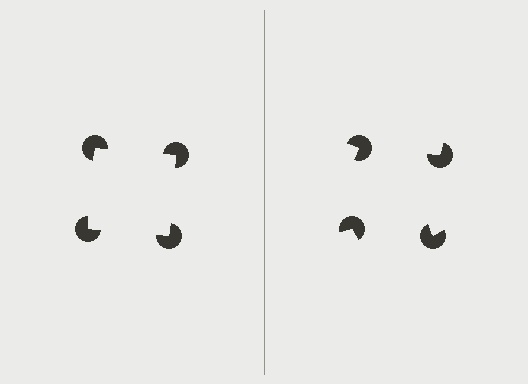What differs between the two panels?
The pac-man discs are positioned identically on both sides; only the wedge orientations differ. On the left they align to a square; on the right they are misaligned.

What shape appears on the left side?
An illusory square.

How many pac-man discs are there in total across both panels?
8 — 4 on each side.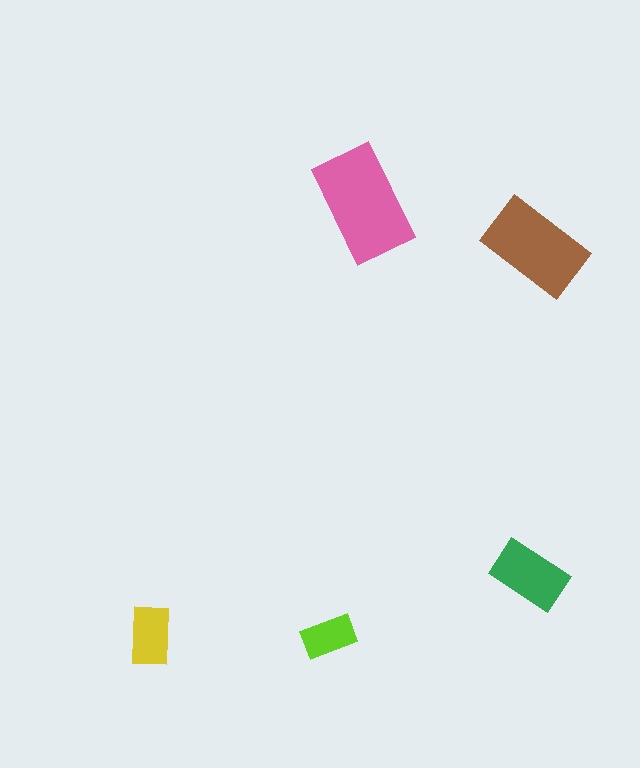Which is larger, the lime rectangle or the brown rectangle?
The brown one.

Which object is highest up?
The pink rectangle is topmost.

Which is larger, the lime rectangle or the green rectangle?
The green one.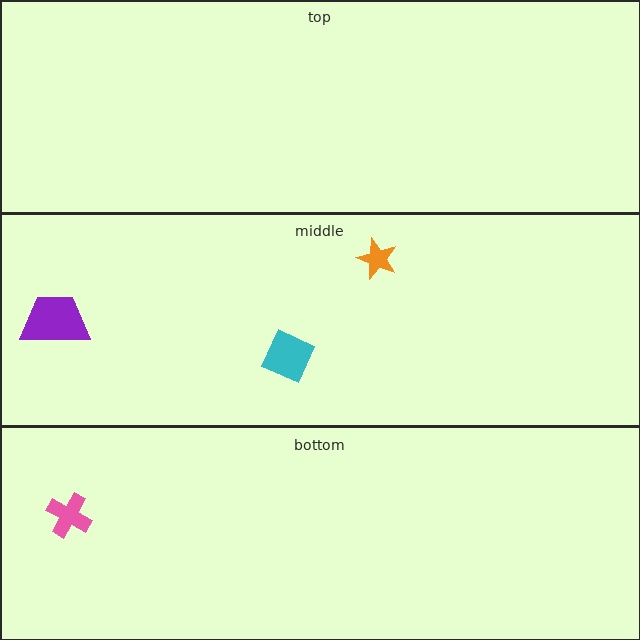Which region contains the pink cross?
The bottom region.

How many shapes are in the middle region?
3.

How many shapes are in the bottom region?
1.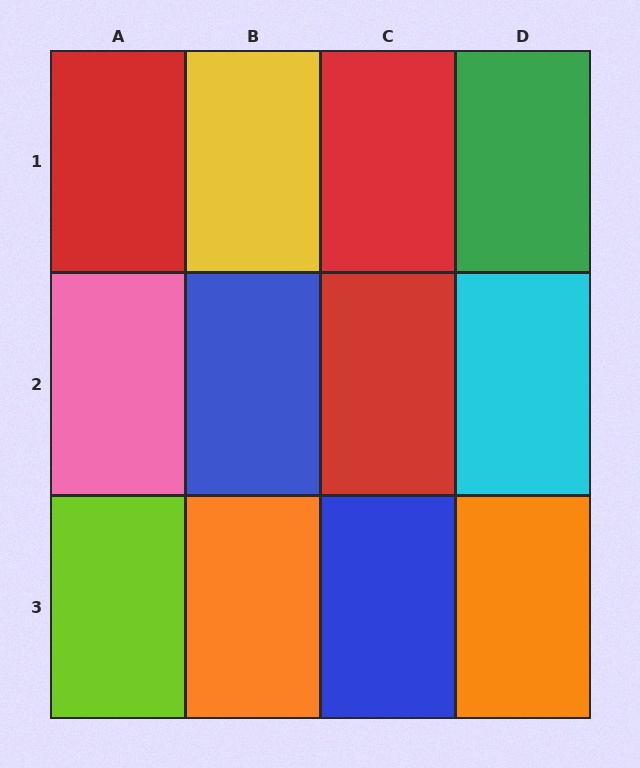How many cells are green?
1 cell is green.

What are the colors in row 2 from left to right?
Pink, blue, red, cyan.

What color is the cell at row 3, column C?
Blue.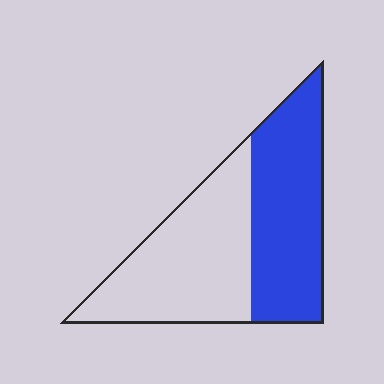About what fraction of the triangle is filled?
About one half (1/2).